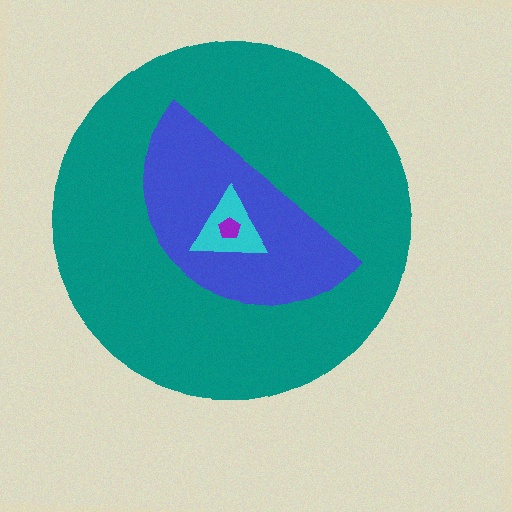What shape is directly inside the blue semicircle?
The cyan triangle.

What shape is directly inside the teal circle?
The blue semicircle.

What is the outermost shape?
The teal circle.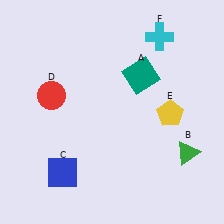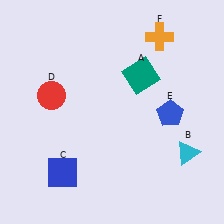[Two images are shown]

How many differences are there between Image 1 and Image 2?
There are 3 differences between the two images.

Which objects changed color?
B changed from green to cyan. E changed from yellow to blue. F changed from cyan to orange.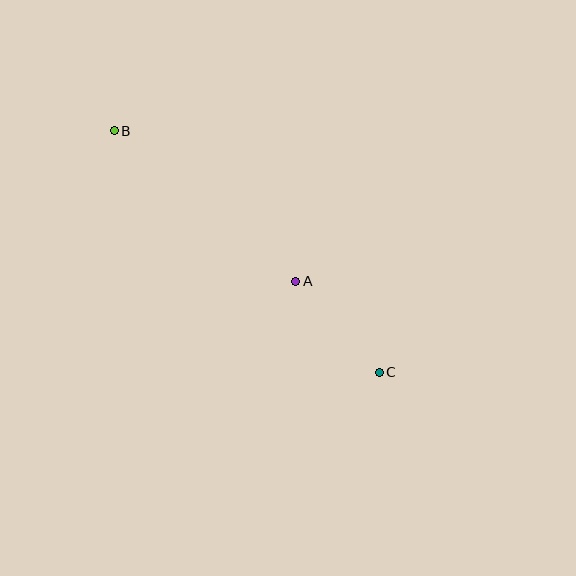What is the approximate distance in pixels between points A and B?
The distance between A and B is approximately 236 pixels.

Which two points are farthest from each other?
Points B and C are farthest from each other.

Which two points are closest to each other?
Points A and C are closest to each other.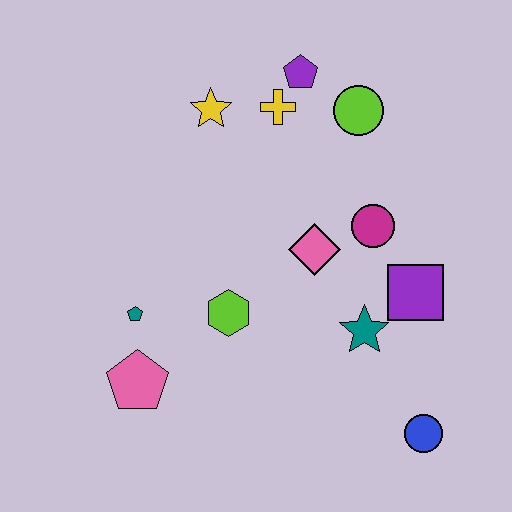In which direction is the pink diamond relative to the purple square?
The pink diamond is to the left of the purple square.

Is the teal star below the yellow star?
Yes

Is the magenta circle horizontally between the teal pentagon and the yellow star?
No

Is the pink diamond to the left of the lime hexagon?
No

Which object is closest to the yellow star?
The yellow cross is closest to the yellow star.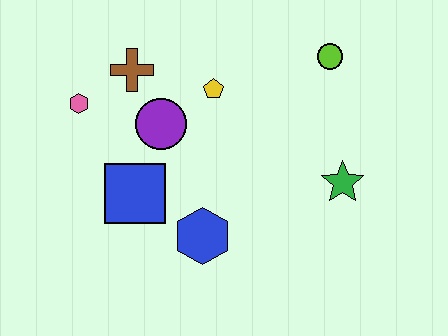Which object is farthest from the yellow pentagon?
The green star is farthest from the yellow pentagon.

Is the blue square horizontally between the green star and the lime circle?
No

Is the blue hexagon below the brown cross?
Yes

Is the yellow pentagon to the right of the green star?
No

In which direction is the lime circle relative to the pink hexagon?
The lime circle is to the right of the pink hexagon.